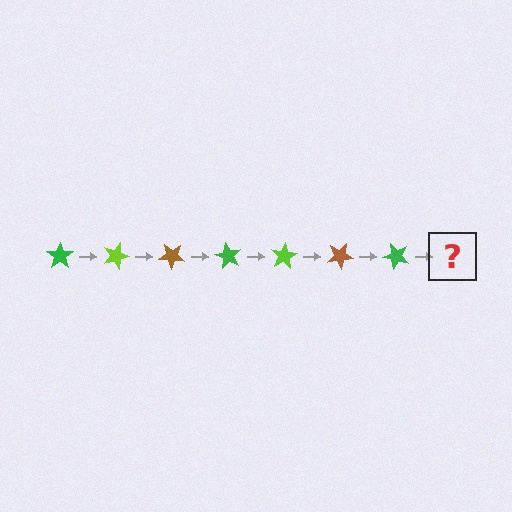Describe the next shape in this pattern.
It should be a lime star, rotated 140 degrees from the start.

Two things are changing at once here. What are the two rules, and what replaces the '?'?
The two rules are that it rotates 20 degrees each step and the color cycles through green, lime, and brown. The '?' should be a lime star, rotated 140 degrees from the start.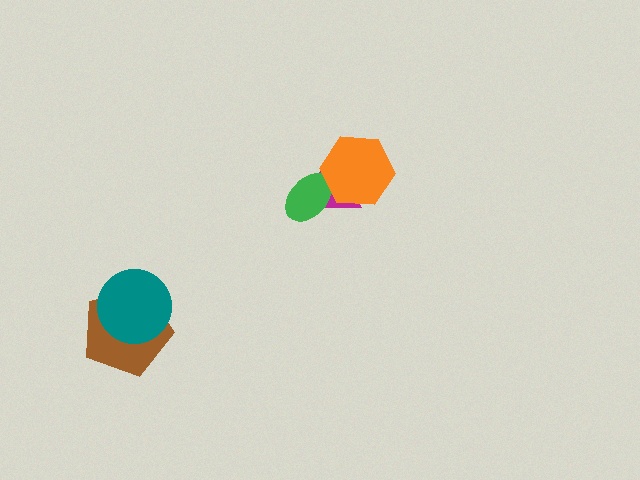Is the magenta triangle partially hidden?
Yes, it is partially covered by another shape.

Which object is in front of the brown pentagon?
The teal circle is in front of the brown pentagon.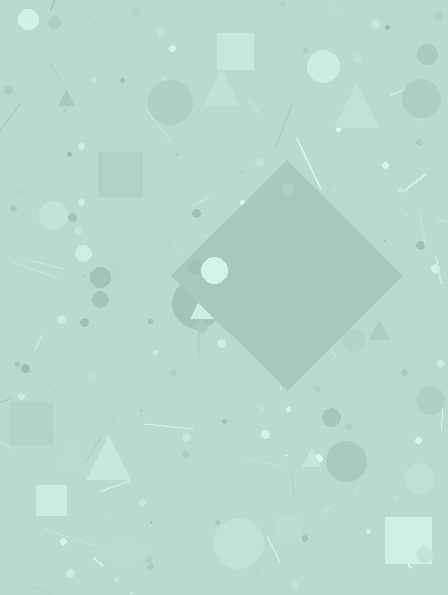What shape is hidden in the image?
A diamond is hidden in the image.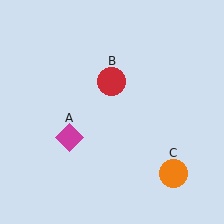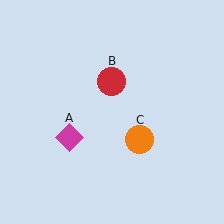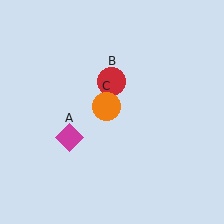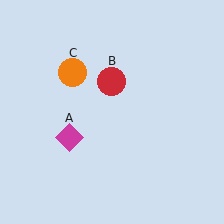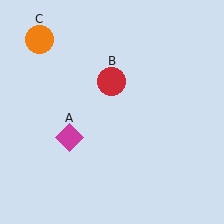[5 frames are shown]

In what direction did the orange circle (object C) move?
The orange circle (object C) moved up and to the left.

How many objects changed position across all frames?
1 object changed position: orange circle (object C).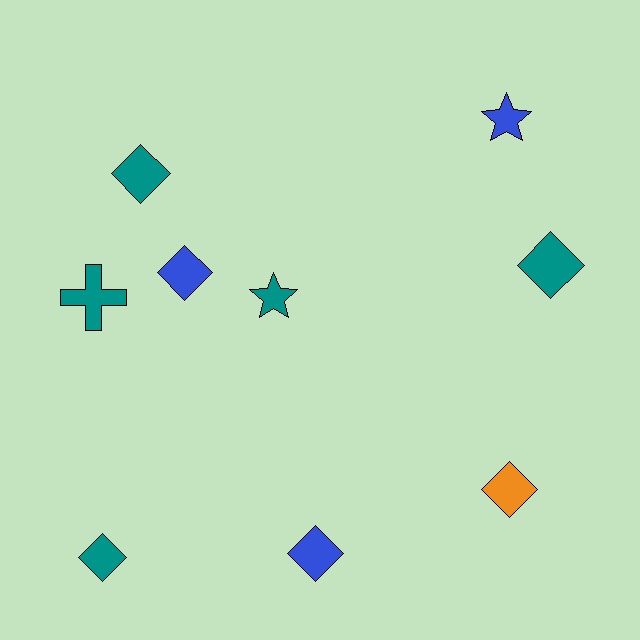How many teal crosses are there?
There is 1 teal cross.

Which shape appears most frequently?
Diamond, with 6 objects.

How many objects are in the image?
There are 9 objects.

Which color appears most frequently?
Teal, with 5 objects.